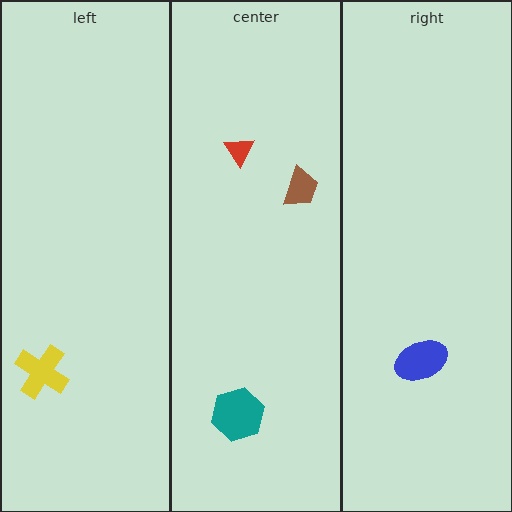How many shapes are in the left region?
1.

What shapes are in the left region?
The yellow cross.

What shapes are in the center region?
The teal hexagon, the brown trapezoid, the red triangle.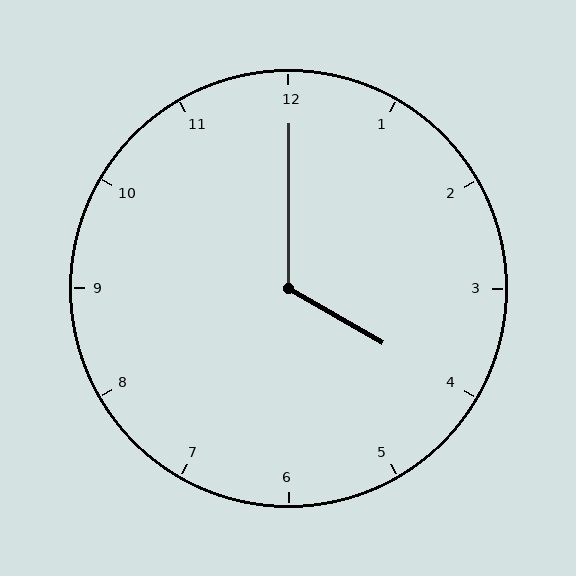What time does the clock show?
4:00.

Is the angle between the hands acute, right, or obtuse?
It is obtuse.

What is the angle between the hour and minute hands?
Approximately 120 degrees.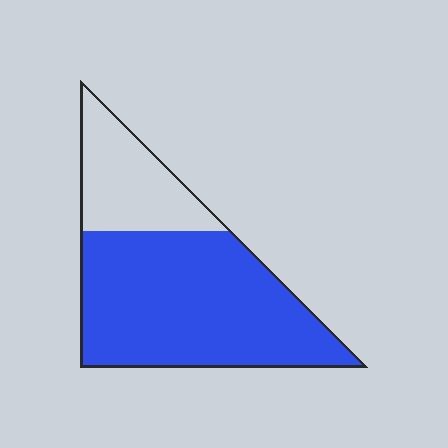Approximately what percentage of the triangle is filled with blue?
Approximately 70%.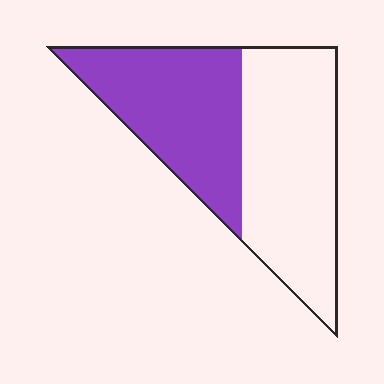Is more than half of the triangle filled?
No.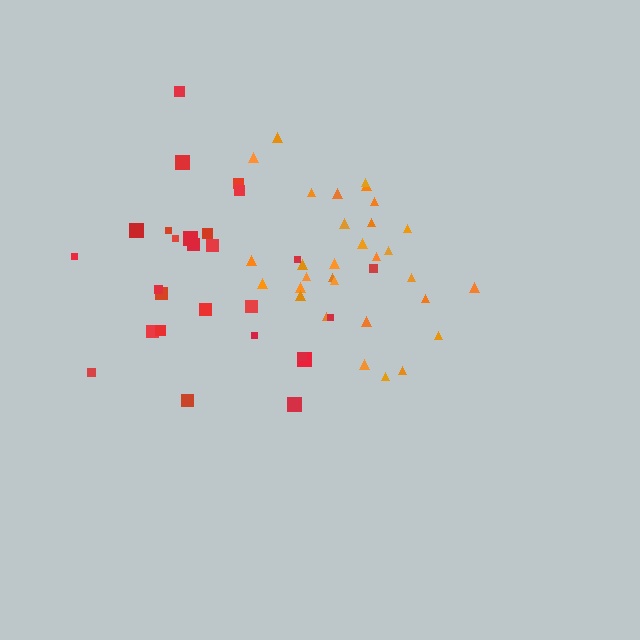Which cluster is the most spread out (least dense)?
Red.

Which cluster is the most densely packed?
Orange.